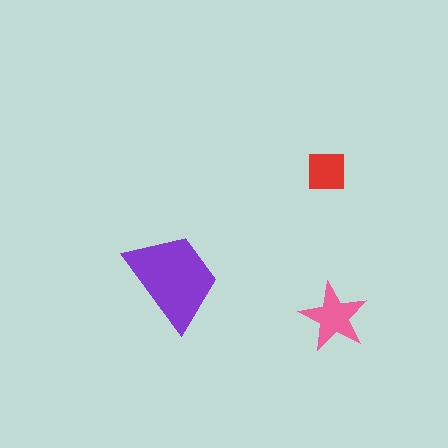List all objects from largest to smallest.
The purple trapezoid, the pink star, the red square.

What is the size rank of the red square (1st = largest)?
3rd.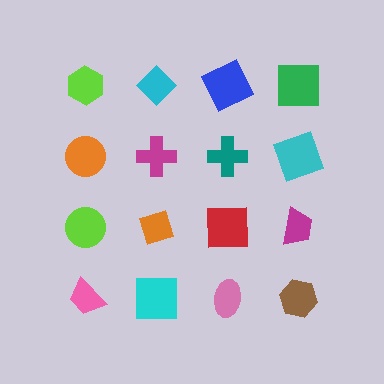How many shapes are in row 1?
4 shapes.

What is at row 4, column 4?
A brown hexagon.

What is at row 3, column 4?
A magenta trapezoid.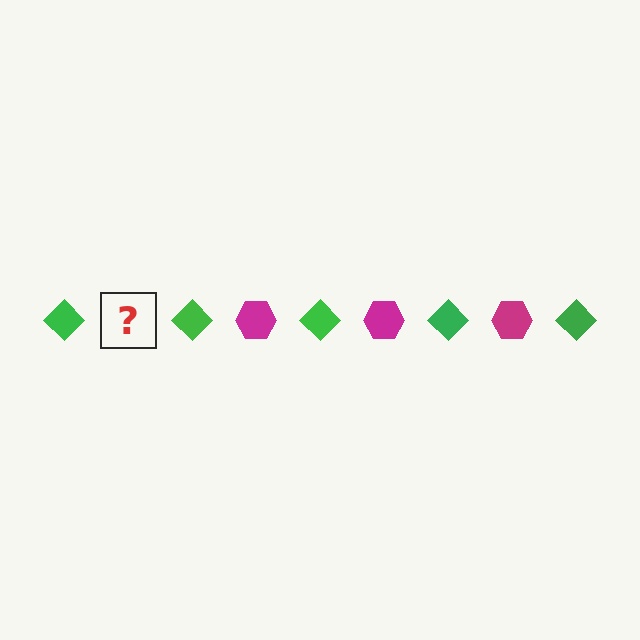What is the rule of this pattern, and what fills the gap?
The rule is that the pattern alternates between green diamond and magenta hexagon. The gap should be filled with a magenta hexagon.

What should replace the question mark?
The question mark should be replaced with a magenta hexagon.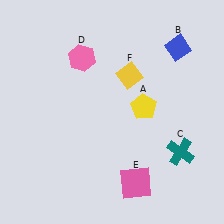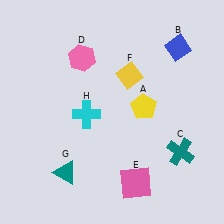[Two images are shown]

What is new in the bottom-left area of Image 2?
A cyan cross (H) was added in the bottom-left area of Image 2.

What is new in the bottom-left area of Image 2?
A teal triangle (G) was added in the bottom-left area of Image 2.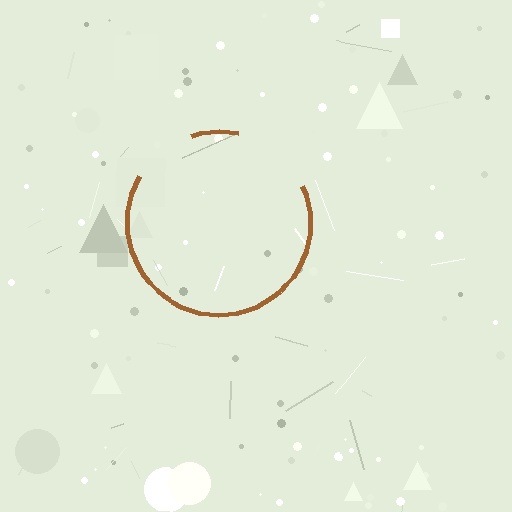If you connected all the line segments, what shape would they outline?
They would outline a circle.